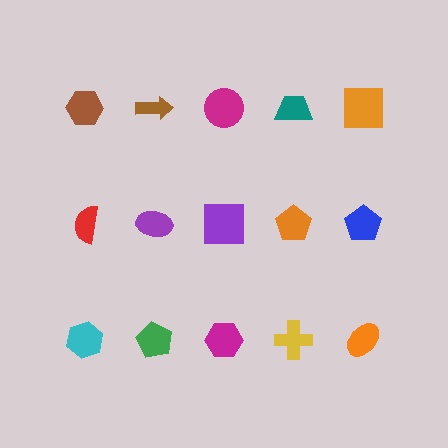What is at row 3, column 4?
A yellow cross.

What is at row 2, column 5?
A blue pentagon.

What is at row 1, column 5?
An orange square.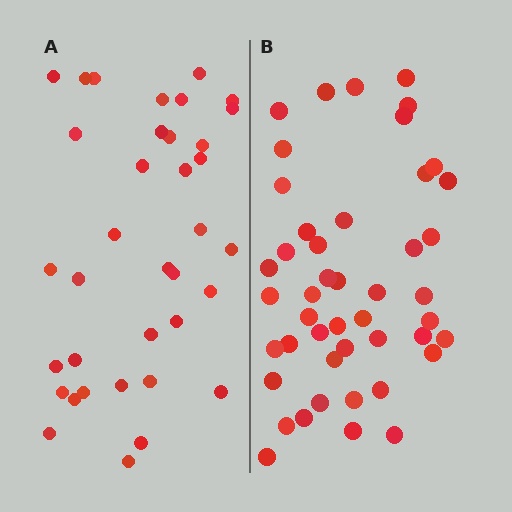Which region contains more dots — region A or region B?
Region B (the right region) has more dots.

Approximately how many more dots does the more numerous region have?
Region B has roughly 10 or so more dots than region A.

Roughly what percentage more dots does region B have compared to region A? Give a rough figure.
About 30% more.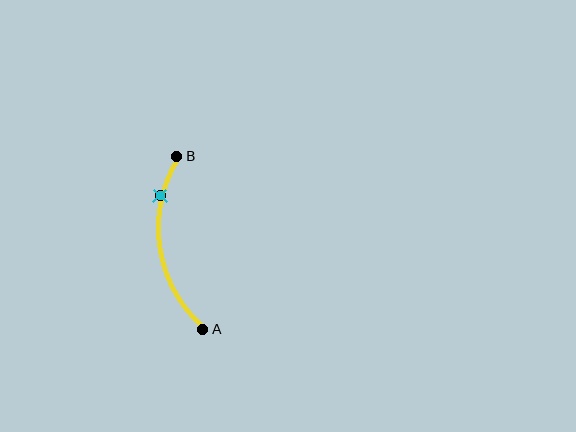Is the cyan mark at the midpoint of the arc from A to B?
No. The cyan mark lies on the arc but is closer to endpoint B. The arc midpoint would be at the point on the curve equidistant along the arc from both A and B.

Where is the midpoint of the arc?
The arc midpoint is the point on the curve farthest from the straight line joining A and B. It sits to the left of that line.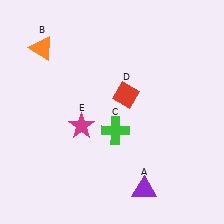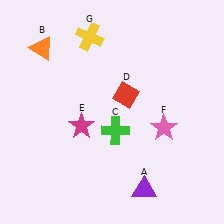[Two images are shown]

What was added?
A pink star (F), a yellow cross (G) were added in Image 2.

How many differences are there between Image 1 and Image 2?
There are 2 differences between the two images.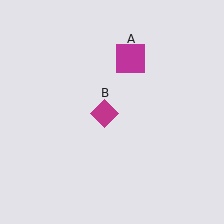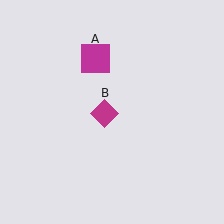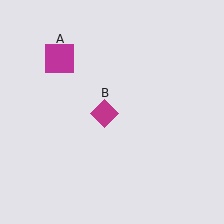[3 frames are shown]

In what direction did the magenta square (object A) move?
The magenta square (object A) moved left.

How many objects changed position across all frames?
1 object changed position: magenta square (object A).